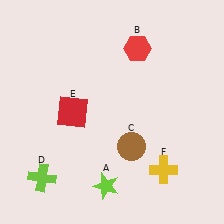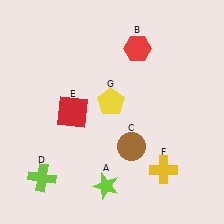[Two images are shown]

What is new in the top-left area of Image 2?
A yellow pentagon (G) was added in the top-left area of Image 2.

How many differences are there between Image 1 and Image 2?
There is 1 difference between the two images.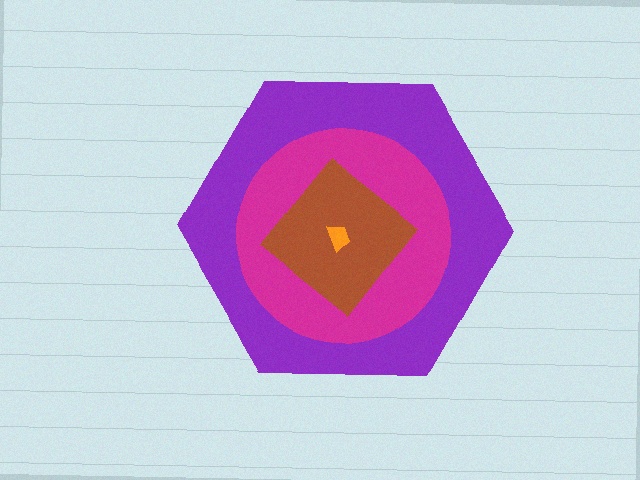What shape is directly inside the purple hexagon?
The magenta circle.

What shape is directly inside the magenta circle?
The brown diamond.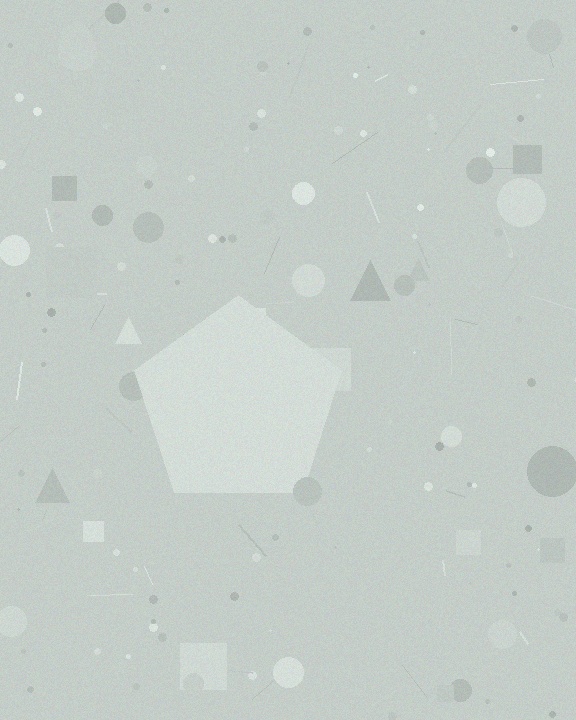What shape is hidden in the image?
A pentagon is hidden in the image.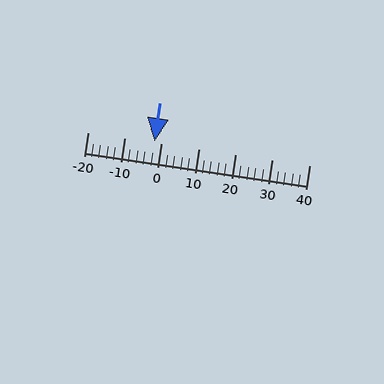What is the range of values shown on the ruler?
The ruler shows values from -20 to 40.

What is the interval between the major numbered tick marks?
The major tick marks are spaced 10 units apart.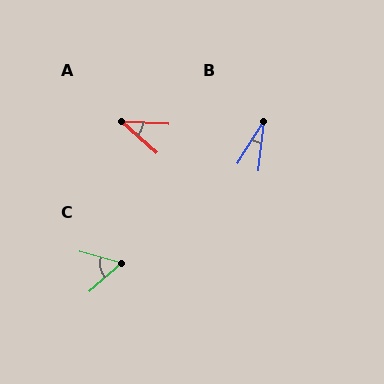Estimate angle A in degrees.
Approximately 39 degrees.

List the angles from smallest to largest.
B (26°), A (39°), C (57°).